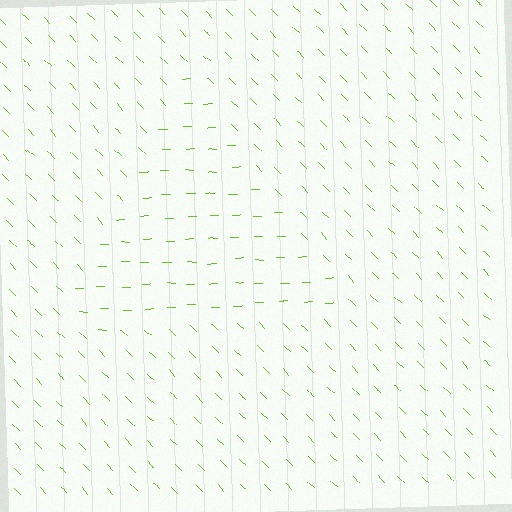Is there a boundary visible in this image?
Yes, there is a texture boundary formed by a change in line orientation.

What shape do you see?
I see a triangle.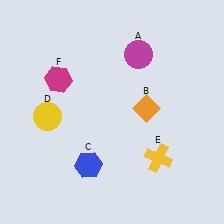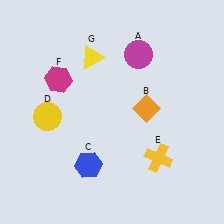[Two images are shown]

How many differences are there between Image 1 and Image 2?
There is 1 difference between the two images.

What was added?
A yellow triangle (G) was added in Image 2.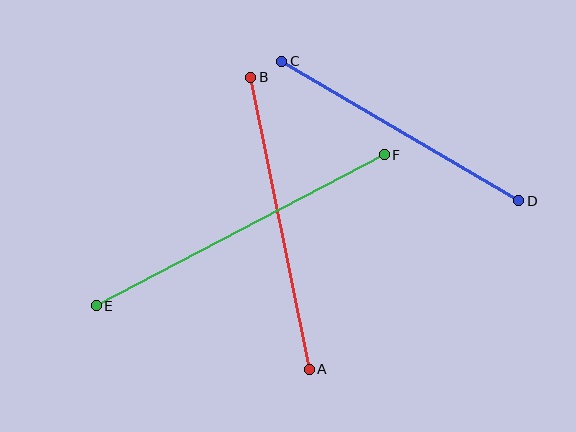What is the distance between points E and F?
The distance is approximately 325 pixels.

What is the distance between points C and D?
The distance is approximately 275 pixels.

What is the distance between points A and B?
The distance is approximately 297 pixels.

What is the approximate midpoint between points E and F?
The midpoint is at approximately (240, 230) pixels.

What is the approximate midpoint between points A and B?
The midpoint is at approximately (280, 223) pixels.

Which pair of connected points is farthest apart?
Points E and F are farthest apart.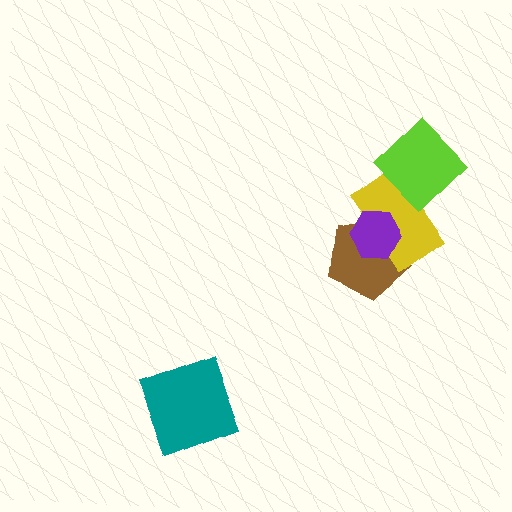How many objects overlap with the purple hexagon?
2 objects overlap with the purple hexagon.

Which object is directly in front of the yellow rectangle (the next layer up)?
The purple hexagon is directly in front of the yellow rectangle.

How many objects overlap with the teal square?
0 objects overlap with the teal square.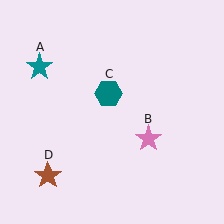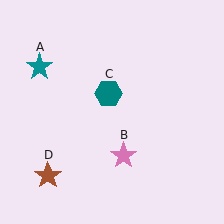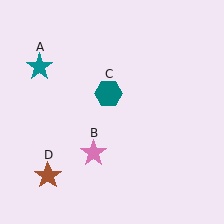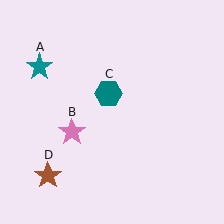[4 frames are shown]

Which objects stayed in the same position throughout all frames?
Teal star (object A) and teal hexagon (object C) and brown star (object D) remained stationary.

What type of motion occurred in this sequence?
The pink star (object B) rotated clockwise around the center of the scene.